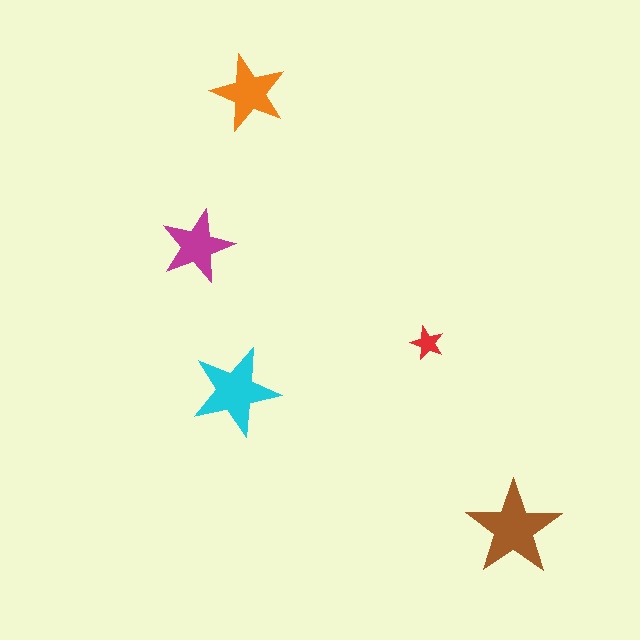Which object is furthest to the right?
The brown star is rightmost.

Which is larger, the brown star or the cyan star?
The brown one.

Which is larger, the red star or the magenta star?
The magenta one.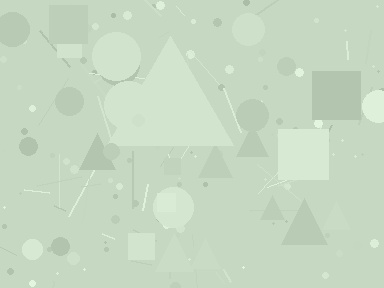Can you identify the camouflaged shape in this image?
The camouflaged shape is a triangle.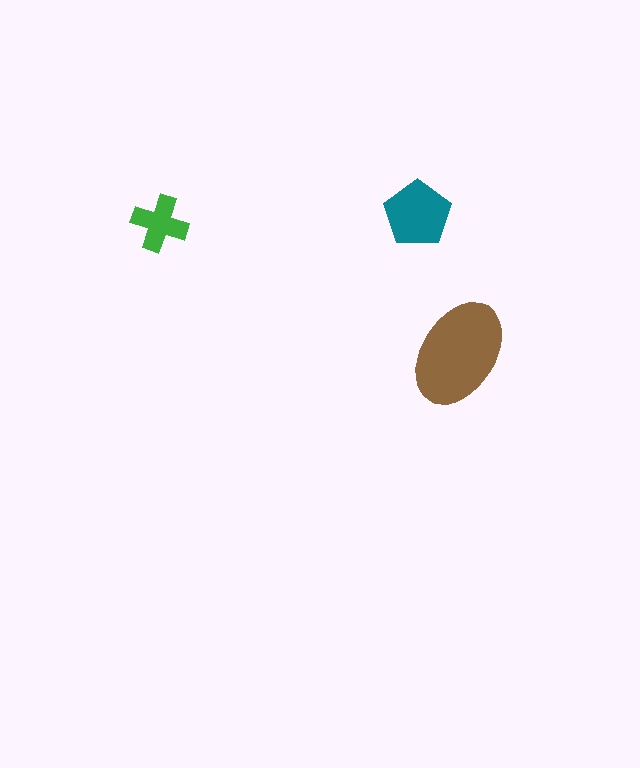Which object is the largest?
The brown ellipse.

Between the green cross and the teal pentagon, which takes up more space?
The teal pentagon.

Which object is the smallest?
The green cross.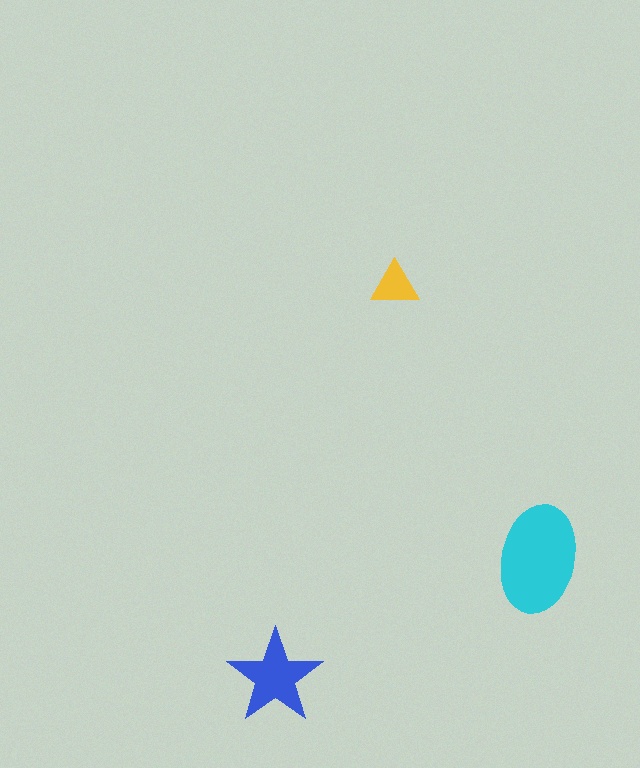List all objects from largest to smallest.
The cyan ellipse, the blue star, the yellow triangle.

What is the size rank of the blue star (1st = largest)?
2nd.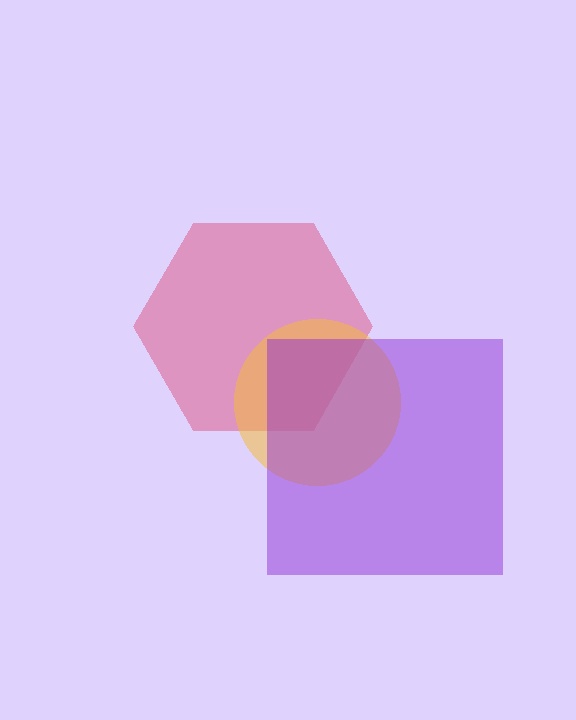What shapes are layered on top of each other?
The layered shapes are: a pink hexagon, a yellow circle, a purple square.